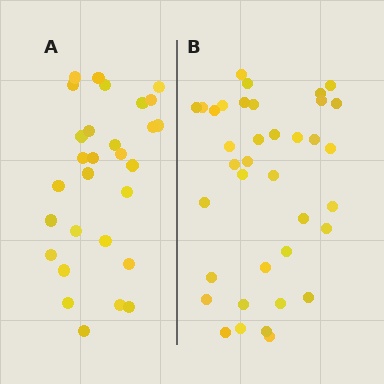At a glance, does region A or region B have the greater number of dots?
Region B (the right region) has more dots.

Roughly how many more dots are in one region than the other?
Region B has roughly 8 or so more dots than region A.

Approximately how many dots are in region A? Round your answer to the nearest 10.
About 30 dots. (The exact count is 29, which rounds to 30.)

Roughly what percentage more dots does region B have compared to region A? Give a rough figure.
About 30% more.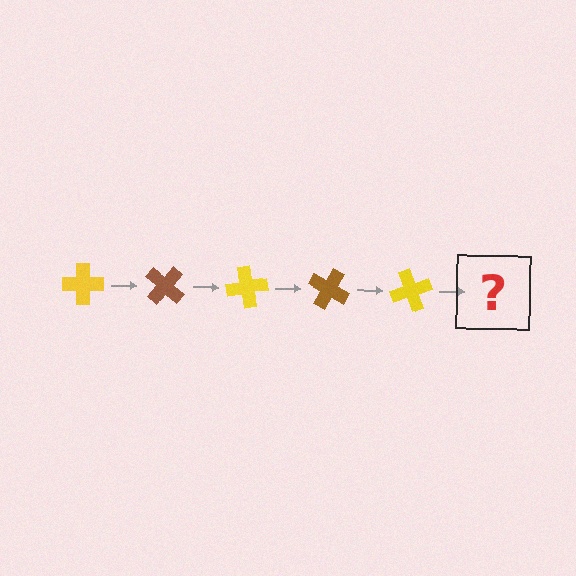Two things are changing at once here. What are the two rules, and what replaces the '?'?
The two rules are that it rotates 40 degrees each step and the color cycles through yellow and brown. The '?' should be a brown cross, rotated 200 degrees from the start.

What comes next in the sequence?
The next element should be a brown cross, rotated 200 degrees from the start.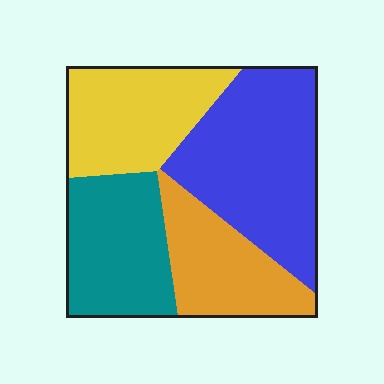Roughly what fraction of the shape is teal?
Teal takes up about one quarter (1/4) of the shape.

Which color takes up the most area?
Blue, at roughly 35%.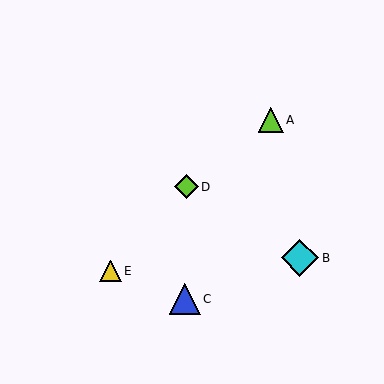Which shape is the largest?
The cyan diamond (labeled B) is the largest.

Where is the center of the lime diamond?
The center of the lime diamond is at (186, 187).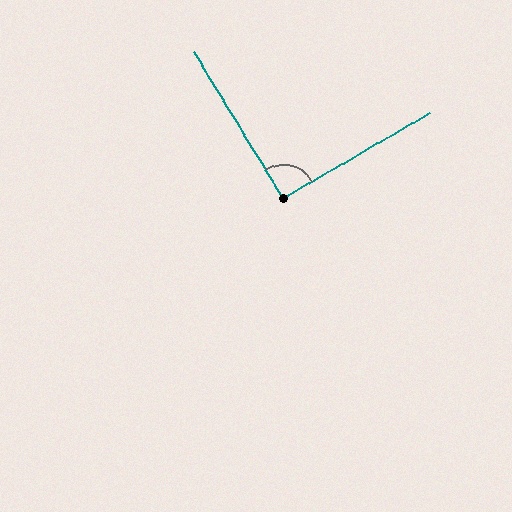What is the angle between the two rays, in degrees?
Approximately 91 degrees.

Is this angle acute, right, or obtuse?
It is approximately a right angle.